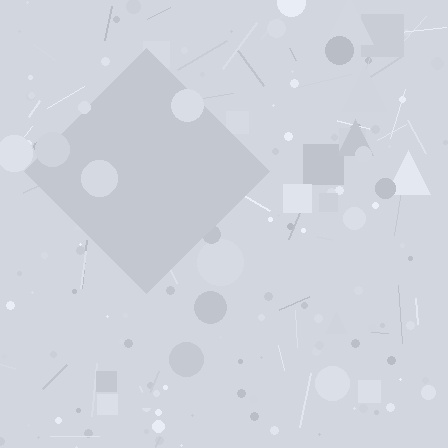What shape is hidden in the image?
A diamond is hidden in the image.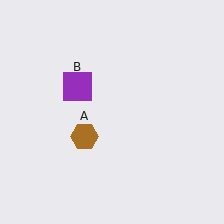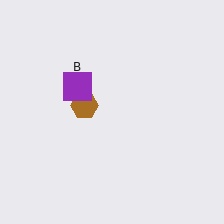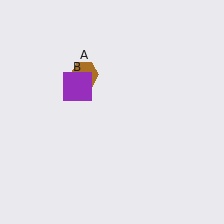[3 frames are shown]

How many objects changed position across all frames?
1 object changed position: brown hexagon (object A).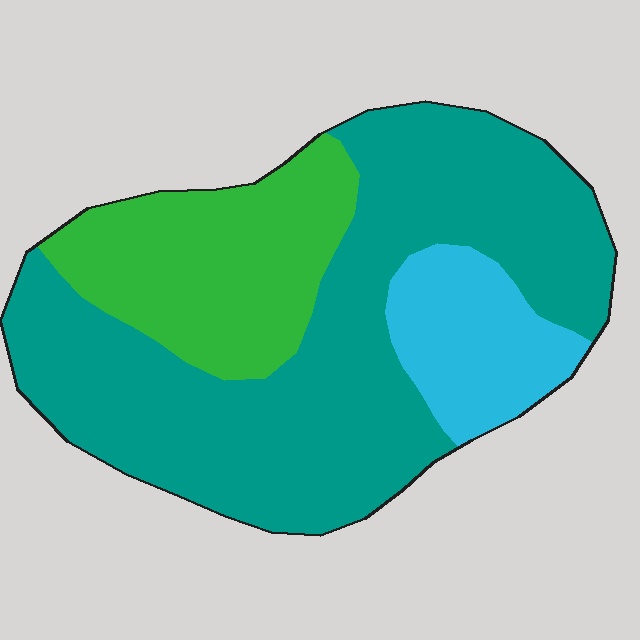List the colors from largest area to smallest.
From largest to smallest: teal, green, cyan.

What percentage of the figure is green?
Green takes up less than a quarter of the figure.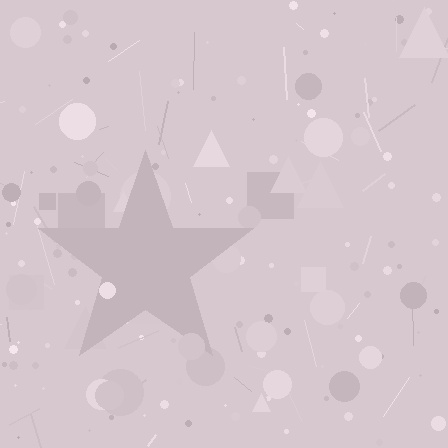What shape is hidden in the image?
A star is hidden in the image.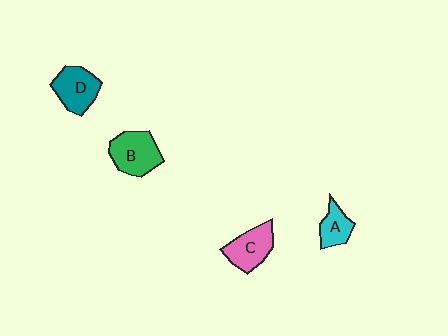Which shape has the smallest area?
Shape A (cyan).